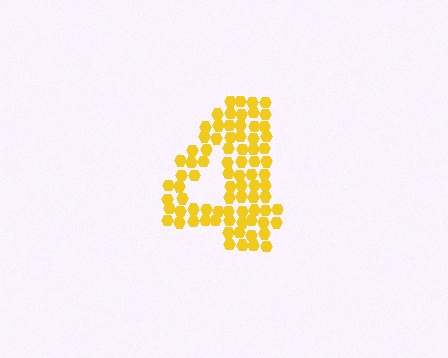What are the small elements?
The small elements are hexagons.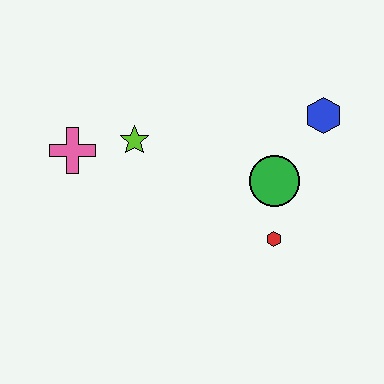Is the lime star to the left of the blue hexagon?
Yes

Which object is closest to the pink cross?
The lime star is closest to the pink cross.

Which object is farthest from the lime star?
The blue hexagon is farthest from the lime star.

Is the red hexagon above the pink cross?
No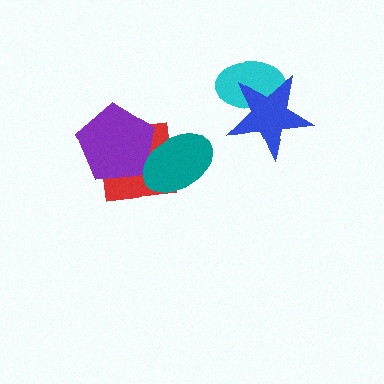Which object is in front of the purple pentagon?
The teal ellipse is in front of the purple pentagon.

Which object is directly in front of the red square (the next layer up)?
The purple pentagon is directly in front of the red square.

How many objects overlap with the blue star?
1 object overlaps with the blue star.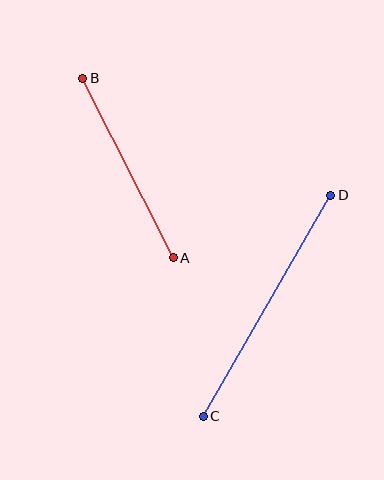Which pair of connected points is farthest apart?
Points C and D are farthest apart.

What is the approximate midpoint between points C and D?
The midpoint is at approximately (267, 306) pixels.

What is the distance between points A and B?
The distance is approximately 201 pixels.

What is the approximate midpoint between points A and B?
The midpoint is at approximately (128, 168) pixels.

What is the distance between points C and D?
The distance is approximately 255 pixels.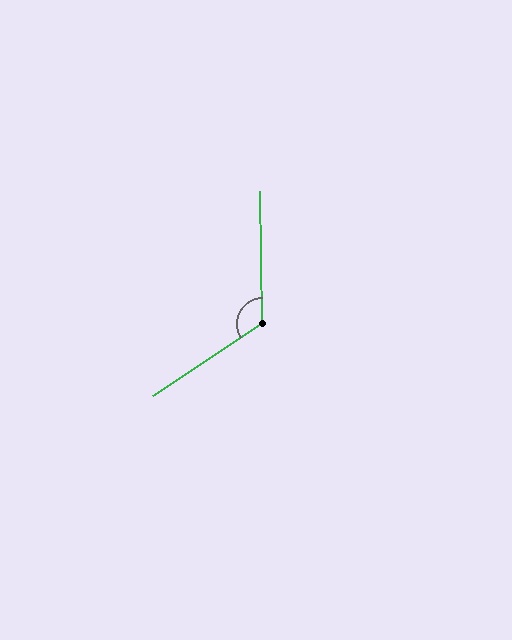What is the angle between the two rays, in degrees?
Approximately 123 degrees.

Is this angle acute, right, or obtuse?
It is obtuse.